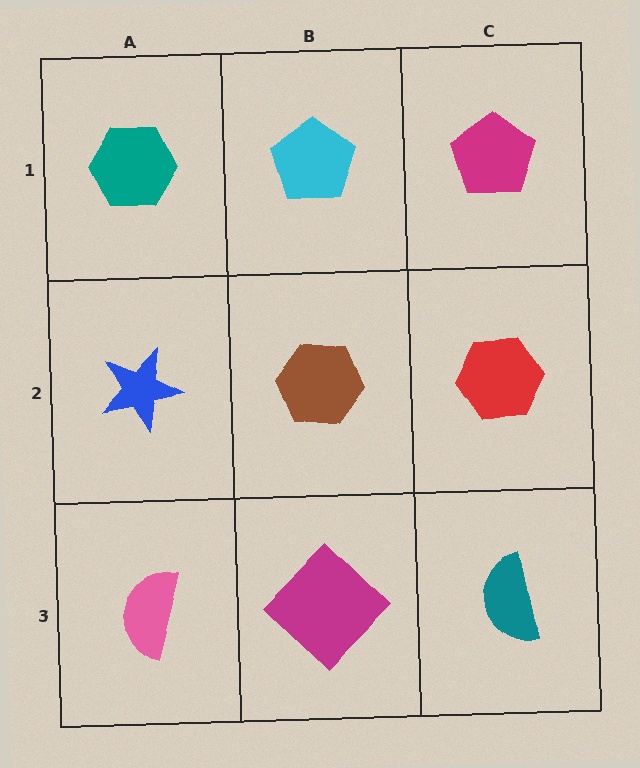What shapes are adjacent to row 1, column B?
A brown hexagon (row 2, column B), a teal hexagon (row 1, column A), a magenta pentagon (row 1, column C).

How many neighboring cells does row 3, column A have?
2.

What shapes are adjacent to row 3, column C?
A red hexagon (row 2, column C), a magenta diamond (row 3, column B).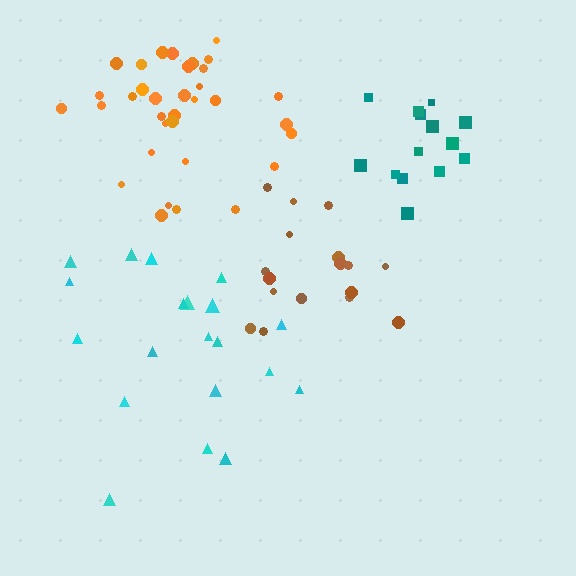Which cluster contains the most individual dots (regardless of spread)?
Orange (34).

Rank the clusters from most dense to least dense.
teal, orange, brown, cyan.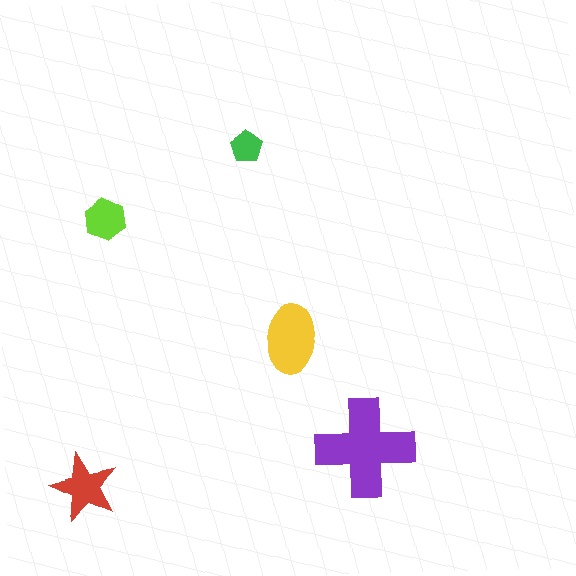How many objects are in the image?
There are 5 objects in the image.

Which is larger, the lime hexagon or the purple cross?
The purple cross.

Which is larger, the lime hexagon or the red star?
The red star.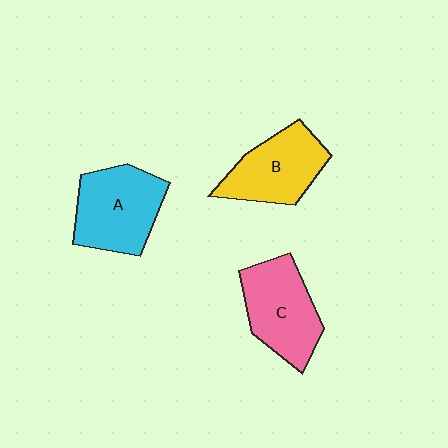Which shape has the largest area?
Shape A (cyan).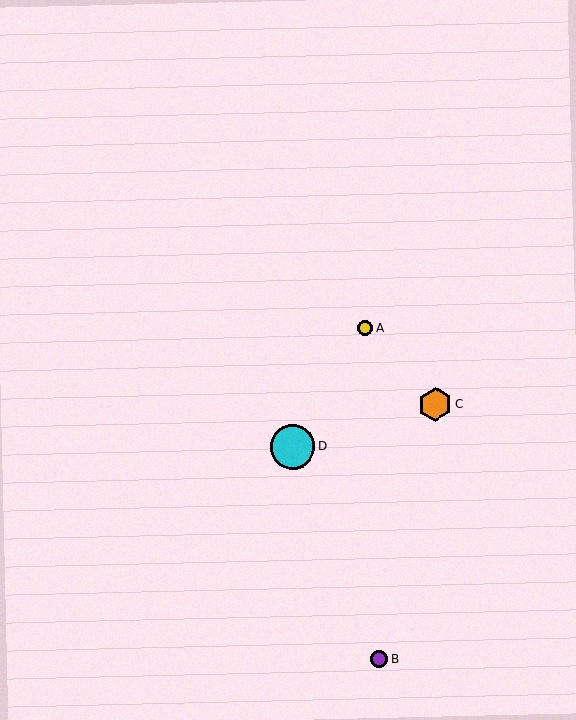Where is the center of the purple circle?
The center of the purple circle is at (379, 659).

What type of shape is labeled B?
Shape B is a purple circle.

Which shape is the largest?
The cyan circle (labeled D) is the largest.